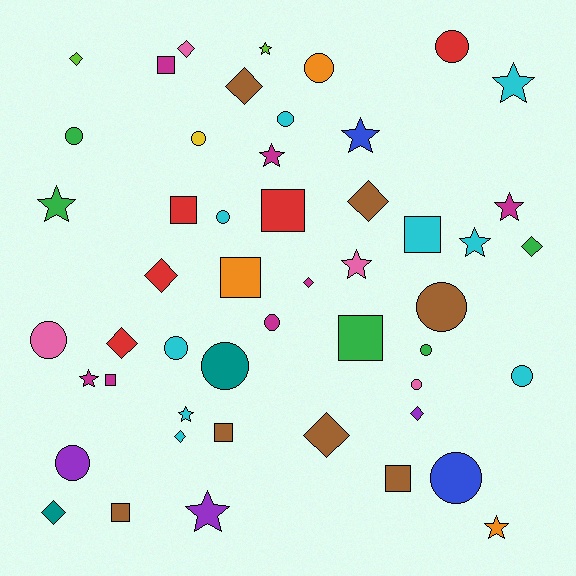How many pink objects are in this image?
There are 4 pink objects.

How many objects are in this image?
There are 50 objects.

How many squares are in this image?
There are 10 squares.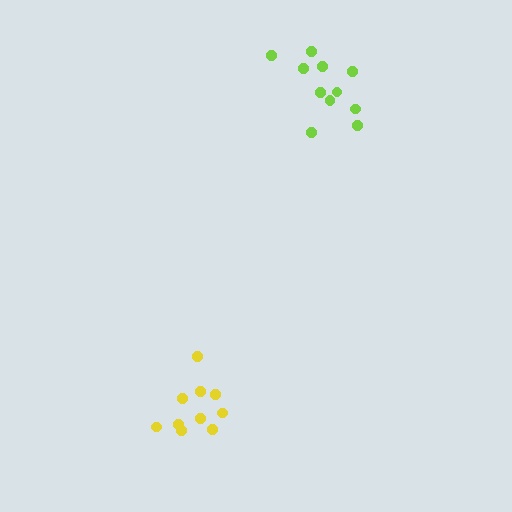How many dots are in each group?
Group 1: 11 dots, Group 2: 10 dots (21 total).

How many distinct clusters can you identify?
There are 2 distinct clusters.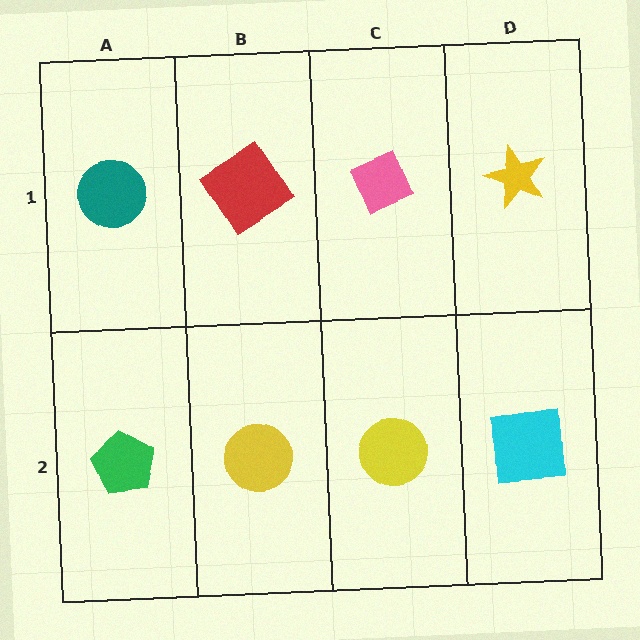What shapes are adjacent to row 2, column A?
A teal circle (row 1, column A), a yellow circle (row 2, column B).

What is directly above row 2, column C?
A pink diamond.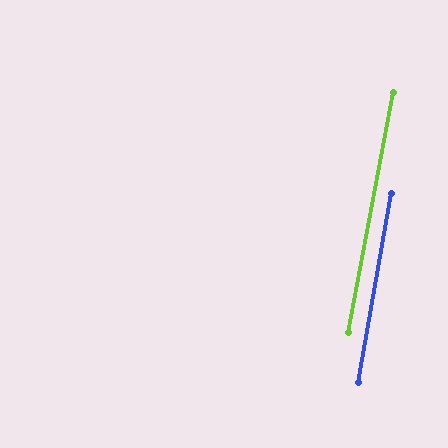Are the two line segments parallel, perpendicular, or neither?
Parallel — their directions differ by only 0.5°.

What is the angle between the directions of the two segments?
Approximately 1 degree.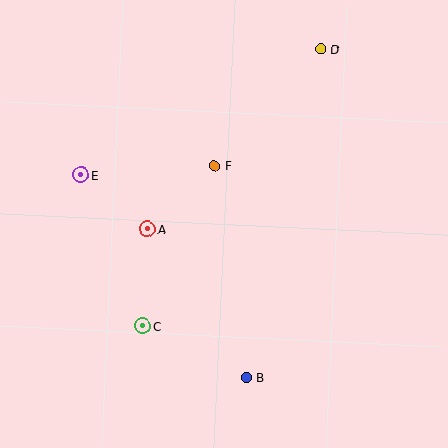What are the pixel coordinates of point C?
Point C is at (143, 326).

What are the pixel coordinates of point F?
Point F is at (214, 166).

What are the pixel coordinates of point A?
Point A is at (148, 229).